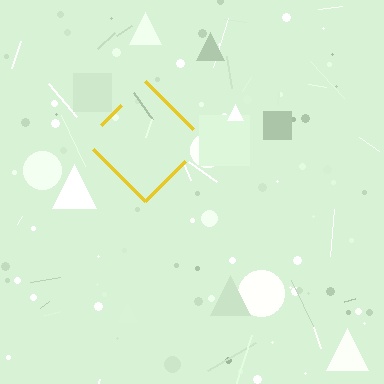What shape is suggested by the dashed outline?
The dashed outline suggests a diamond.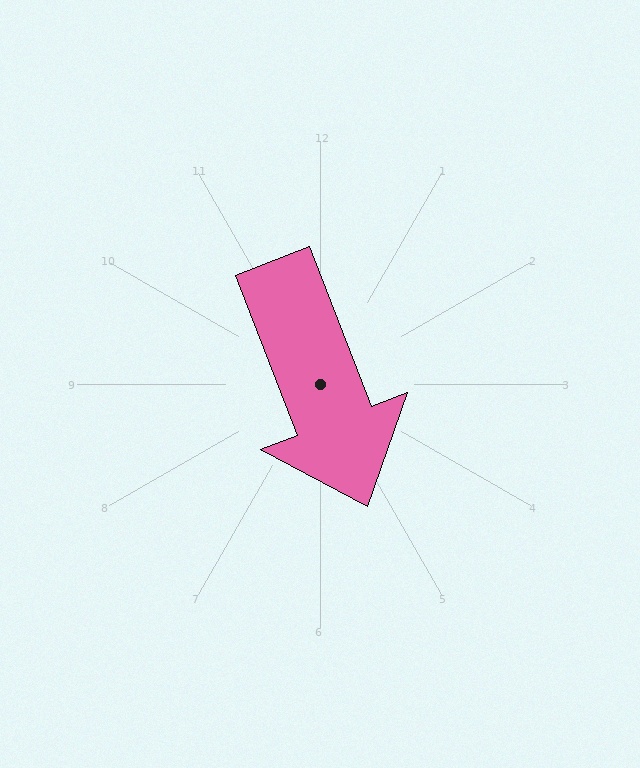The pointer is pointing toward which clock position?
Roughly 5 o'clock.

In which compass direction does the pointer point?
South.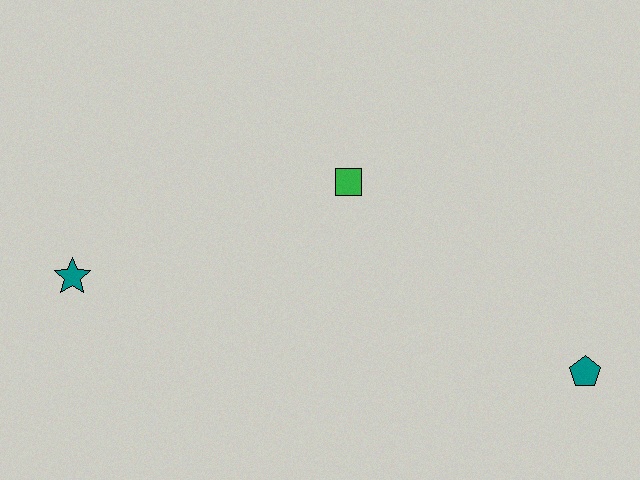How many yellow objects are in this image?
There are no yellow objects.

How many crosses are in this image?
There are no crosses.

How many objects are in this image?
There are 3 objects.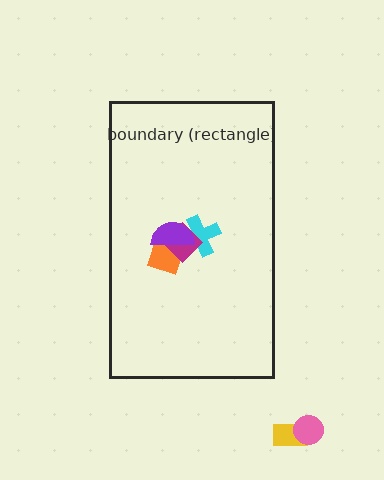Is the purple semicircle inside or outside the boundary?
Inside.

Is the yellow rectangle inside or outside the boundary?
Outside.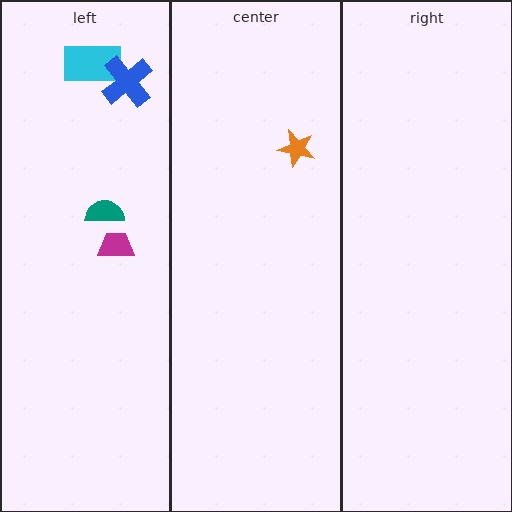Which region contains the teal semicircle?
The left region.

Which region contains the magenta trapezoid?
The left region.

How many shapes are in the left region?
4.